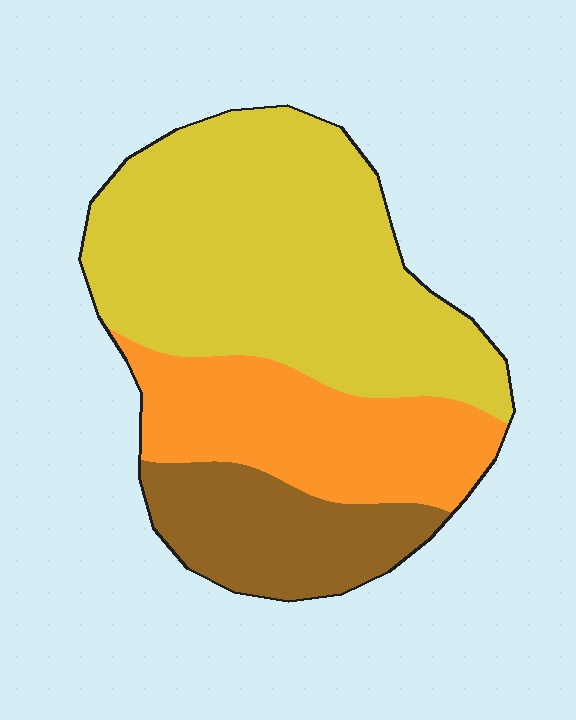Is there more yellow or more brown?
Yellow.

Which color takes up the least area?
Brown, at roughly 20%.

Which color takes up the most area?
Yellow, at roughly 55%.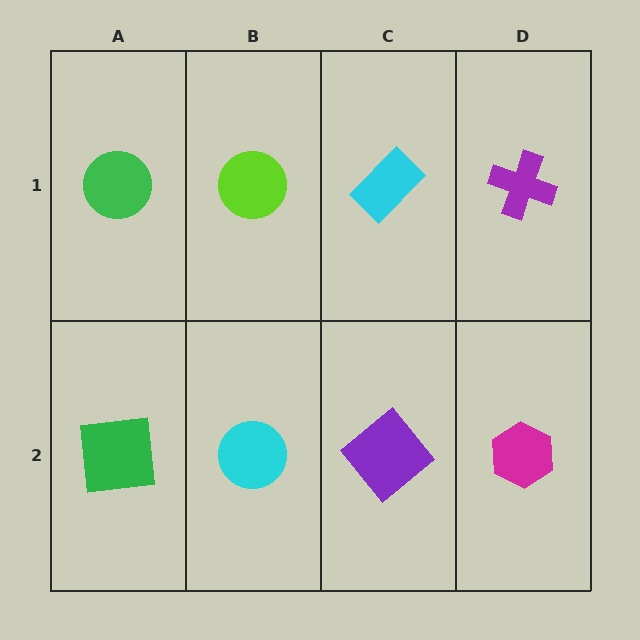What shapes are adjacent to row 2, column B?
A lime circle (row 1, column B), a green square (row 2, column A), a purple diamond (row 2, column C).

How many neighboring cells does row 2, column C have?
3.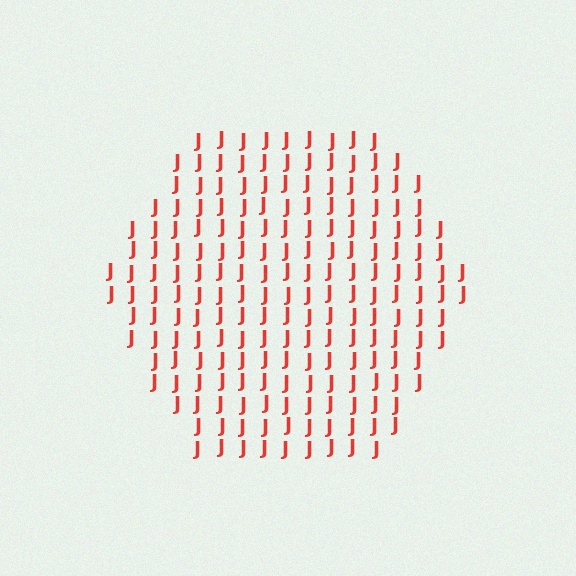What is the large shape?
The large shape is a hexagon.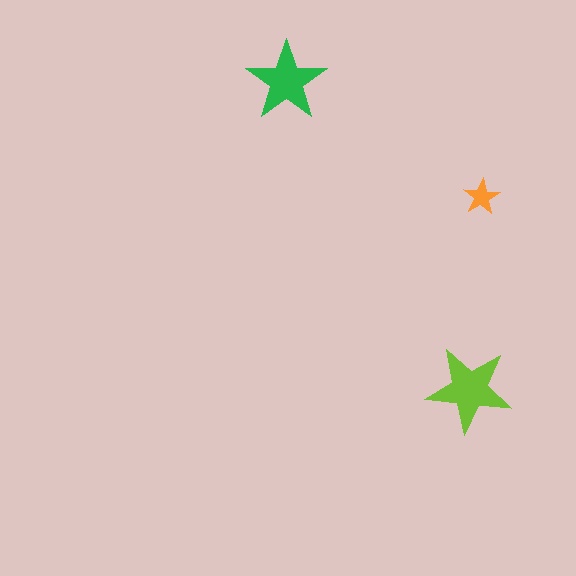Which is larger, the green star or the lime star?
The lime one.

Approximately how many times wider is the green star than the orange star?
About 2 times wider.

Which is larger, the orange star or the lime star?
The lime one.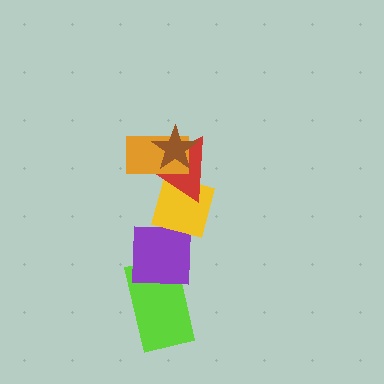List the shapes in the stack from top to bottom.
From top to bottom: the brown star, the orange rectangle, the red triangle, the yellow diamond, the purple square, the lime rectangle.